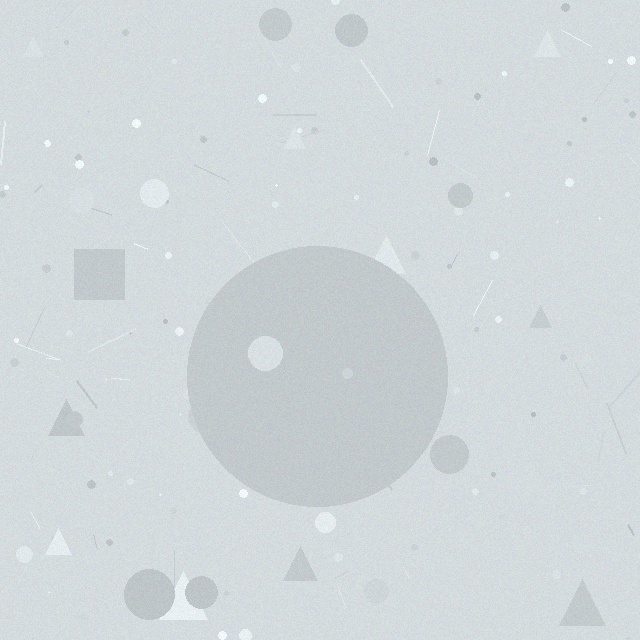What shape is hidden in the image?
A circle is hidden in the image.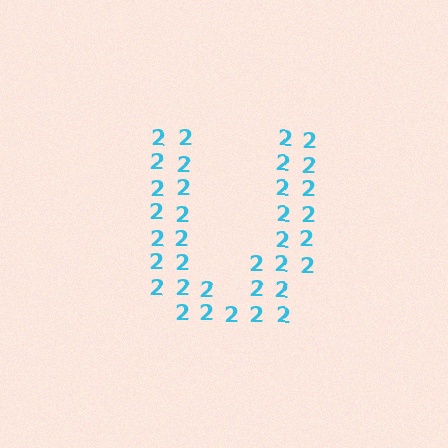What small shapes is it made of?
It is made of small digit 2's.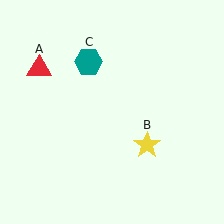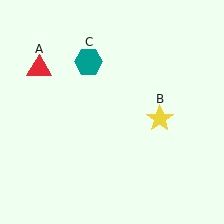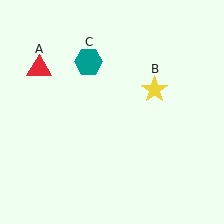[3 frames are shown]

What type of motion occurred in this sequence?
The yellow star (object B) rotated counterclockwise around the center of the scene.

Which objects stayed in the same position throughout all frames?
Red triangle (object A) and teal hexagon (object C) remained stationary.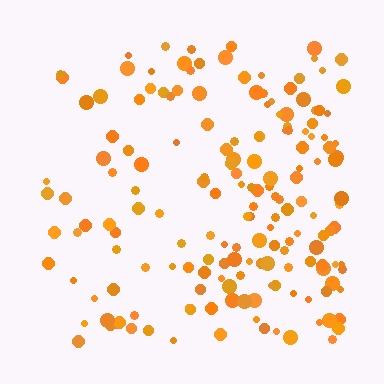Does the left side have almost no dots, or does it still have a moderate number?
Still a moderate number, just noticeably fewer than the right.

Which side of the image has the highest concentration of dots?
The right.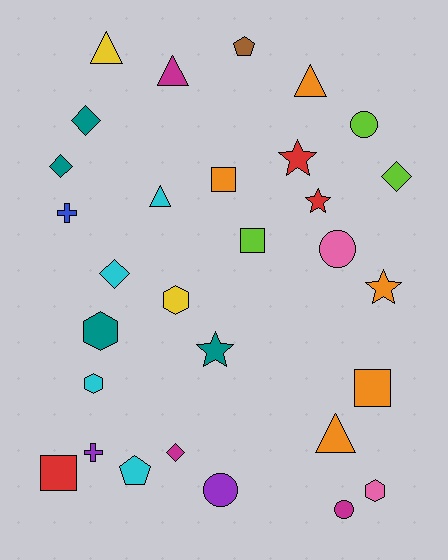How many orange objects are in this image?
There are 5 orange objects.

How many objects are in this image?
There are 30 objects.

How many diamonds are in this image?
There are 5 diamonds.